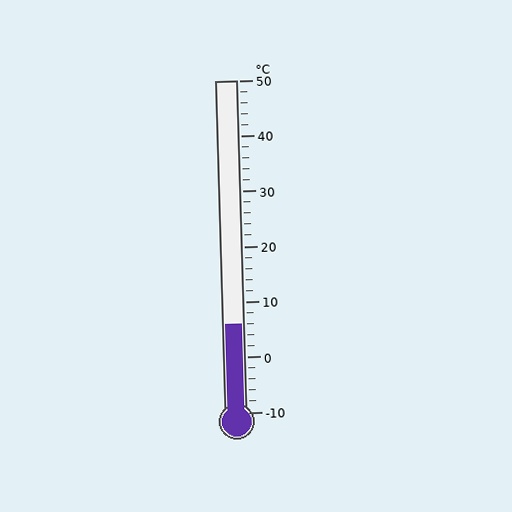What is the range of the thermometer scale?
The thermometer scale ranges from -10°C to 50°C.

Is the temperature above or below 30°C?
The temperature is below 30°C.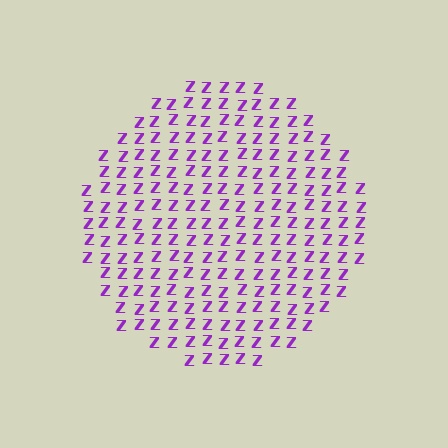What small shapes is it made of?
It is made of small letter Z's.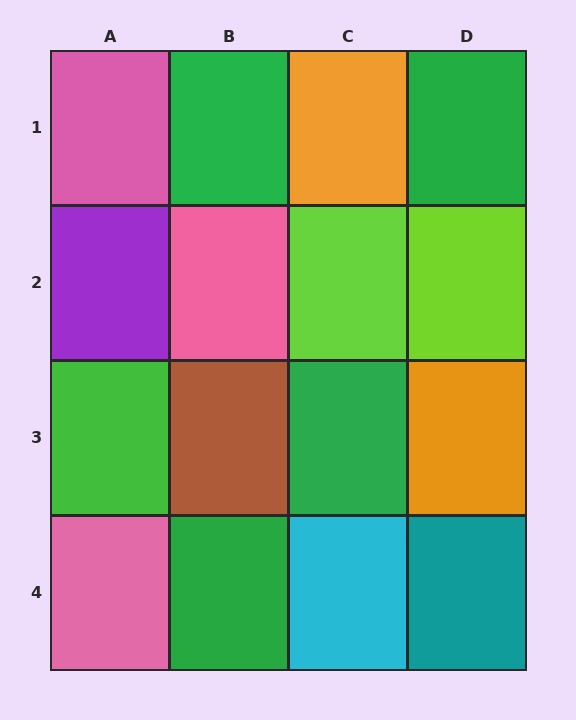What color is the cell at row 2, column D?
Lime.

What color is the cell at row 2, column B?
Pink.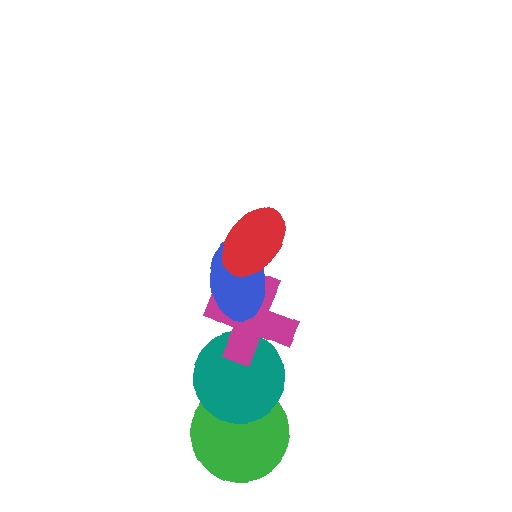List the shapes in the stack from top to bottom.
From top to bottom: the red ellipse, the blue ellipse, the magenta cross, the teal circle, the green circle.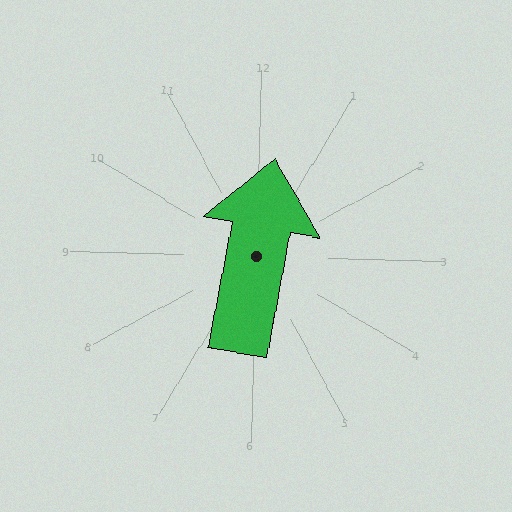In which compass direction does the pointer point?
North.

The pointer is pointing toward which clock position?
Roughly 12 o'clock.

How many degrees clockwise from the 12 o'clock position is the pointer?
Approximately 9 degrees.